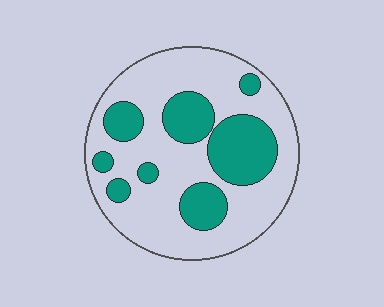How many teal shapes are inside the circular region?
8.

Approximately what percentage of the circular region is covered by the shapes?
Approximately 30%.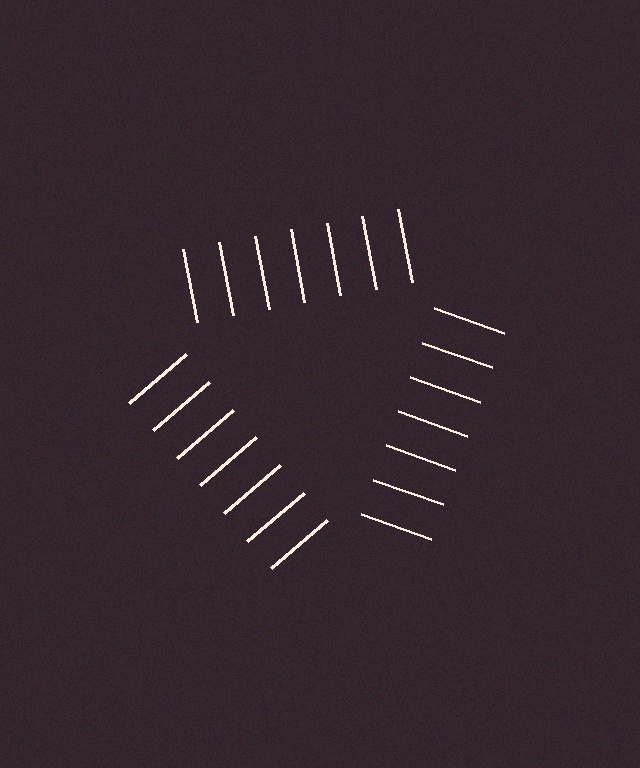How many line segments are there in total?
21 — 7 along each of the 3 edges.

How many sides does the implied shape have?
3 sides — the line-ends trace a triangle.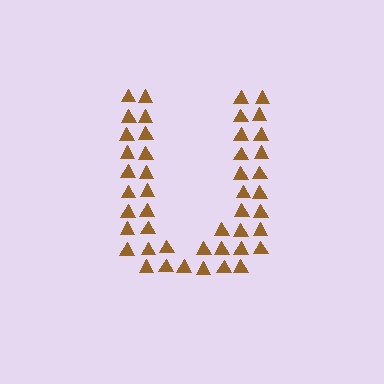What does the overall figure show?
The overall figure shows the letter U.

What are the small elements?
The small elements are triangles.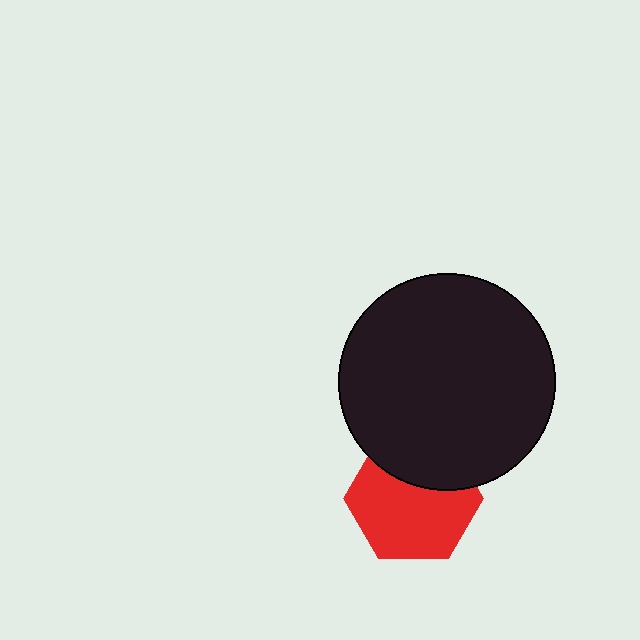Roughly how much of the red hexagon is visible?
Most of it is visible (roughly 68%).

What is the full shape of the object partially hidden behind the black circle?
The partially hidden object is a red hexagon.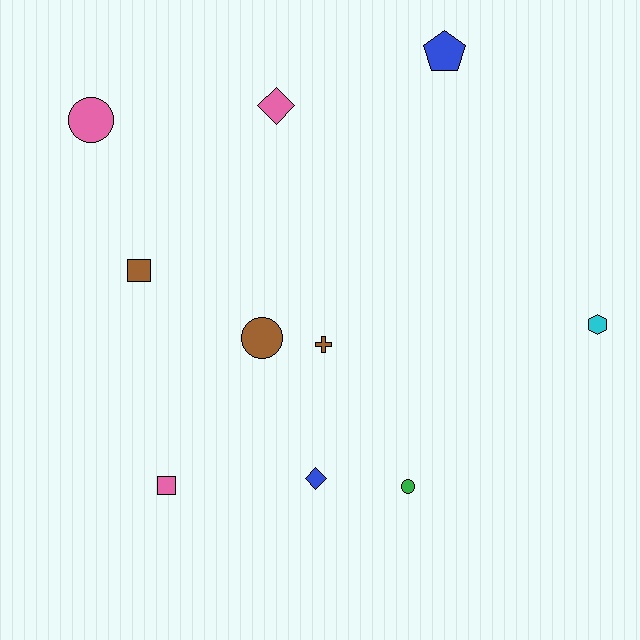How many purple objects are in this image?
There are no purple objects.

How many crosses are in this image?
There is 1 cross.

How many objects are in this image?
There are 10 objects.